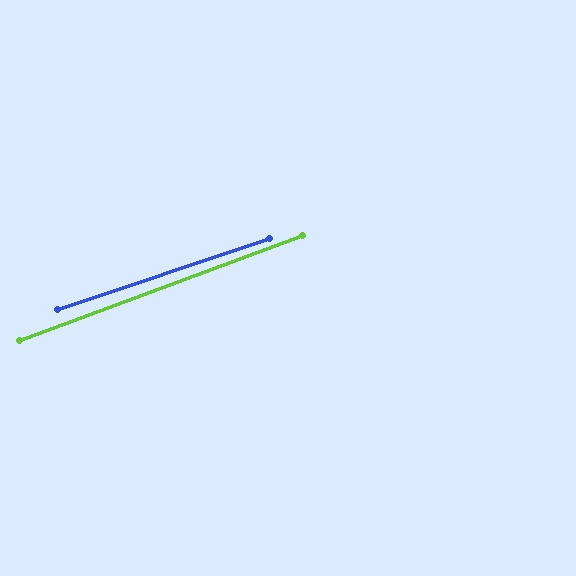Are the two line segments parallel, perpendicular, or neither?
Parallel — their directions differ by only 2.0°.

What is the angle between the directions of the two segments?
Approximately 2 degrees.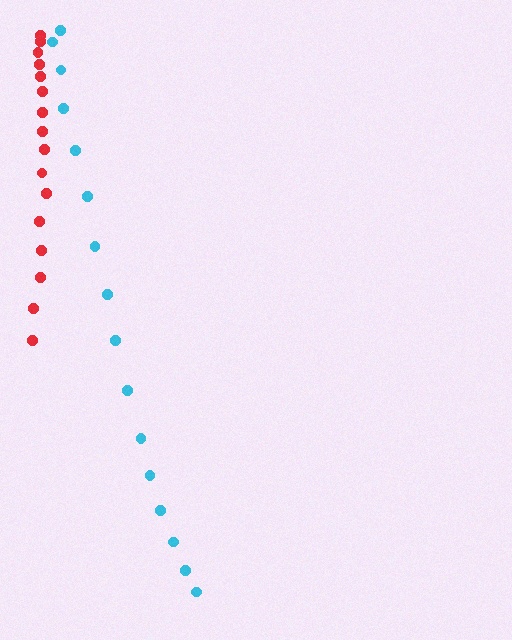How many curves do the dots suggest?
There are 2 distinct paths.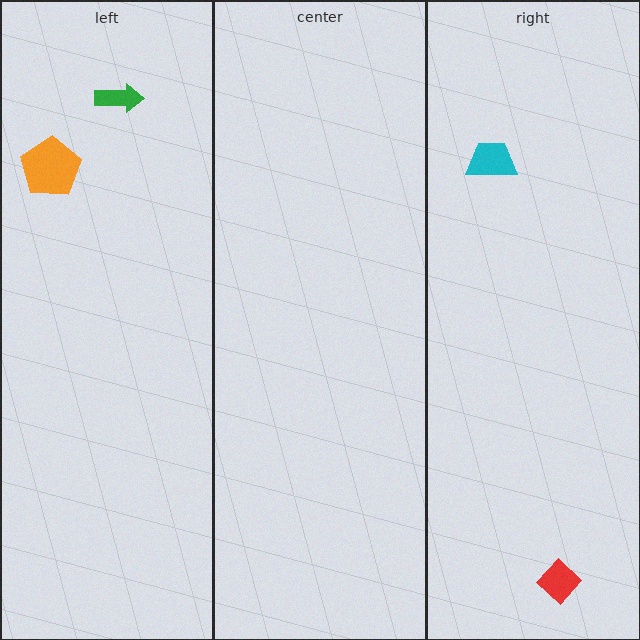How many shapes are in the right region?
2.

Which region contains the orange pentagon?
The left region.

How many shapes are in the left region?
2.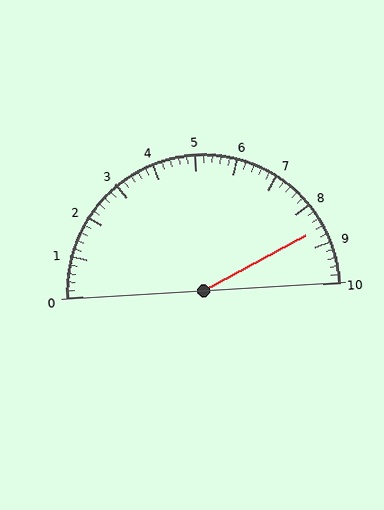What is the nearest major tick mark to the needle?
The nearest major tick mark is 9.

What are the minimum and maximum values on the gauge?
The gauge ranges from 0 to 10.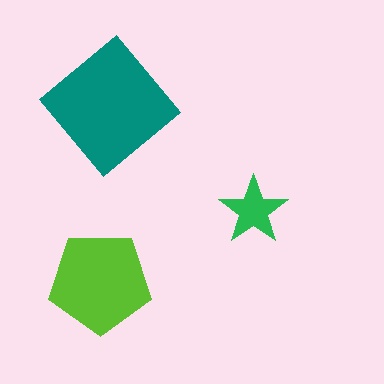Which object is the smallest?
The green star.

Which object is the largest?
The teal diamond.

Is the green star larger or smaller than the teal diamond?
Smaller.